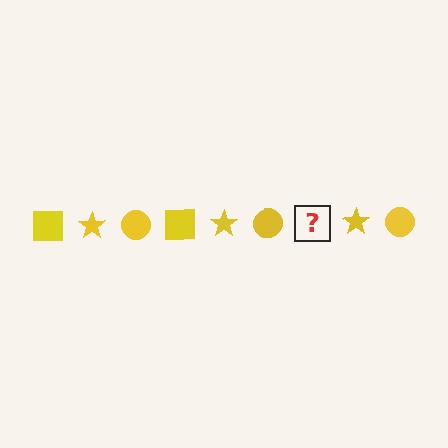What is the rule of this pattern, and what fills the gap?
The rule is that the pattern cycles through square, star, circle shapes in yellow. The gap should be filled with a yellow square.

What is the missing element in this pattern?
The missing element is a yellow square.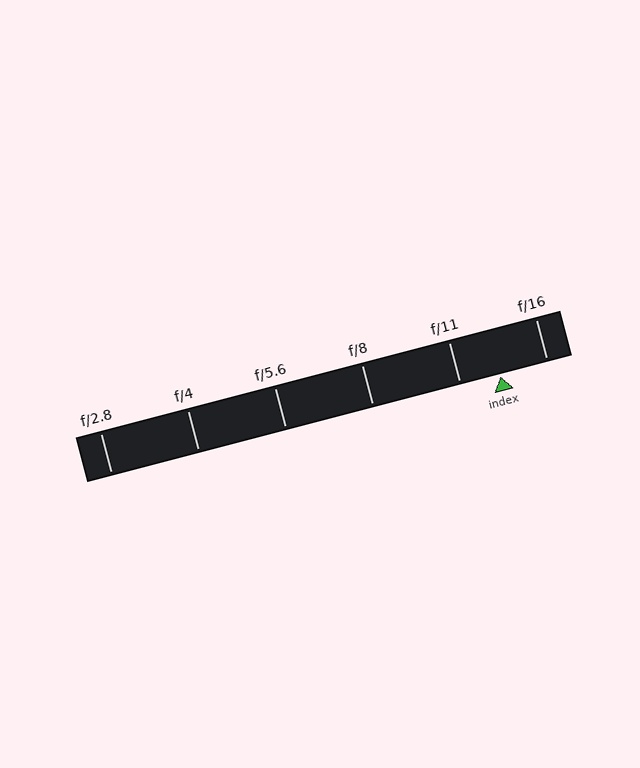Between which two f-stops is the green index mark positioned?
The index mark is between f/11 and f/16.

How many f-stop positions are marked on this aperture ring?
There are 6 f-stop positions marked.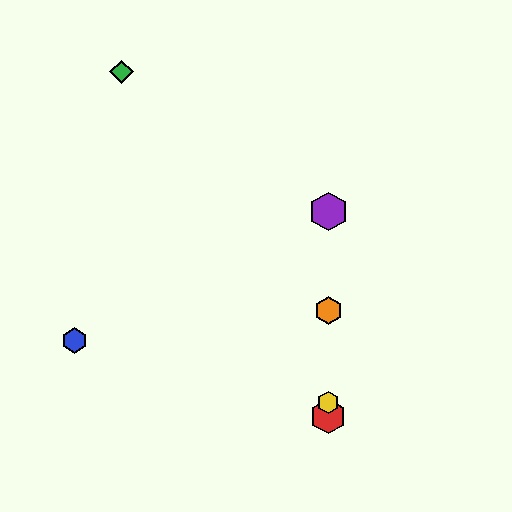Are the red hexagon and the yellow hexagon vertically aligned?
Yes, both are at x≈328.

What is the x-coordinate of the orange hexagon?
The orange hexagon is at x≈328.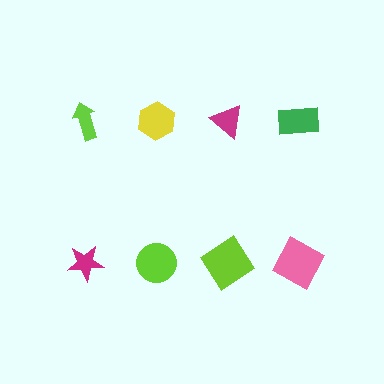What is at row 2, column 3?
A lime diamond.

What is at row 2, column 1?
A magenta star.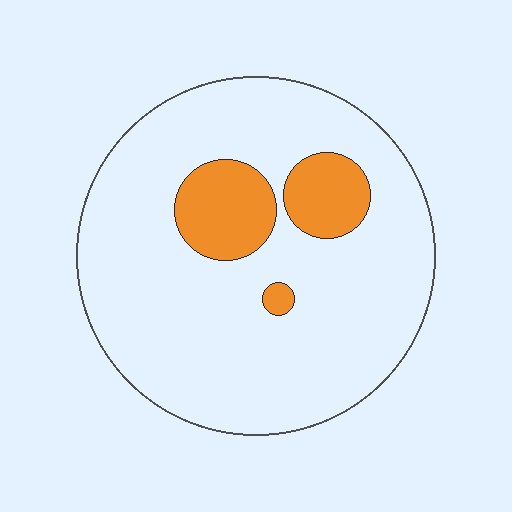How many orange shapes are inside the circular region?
3.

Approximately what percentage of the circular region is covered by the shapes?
Approximately 15%.